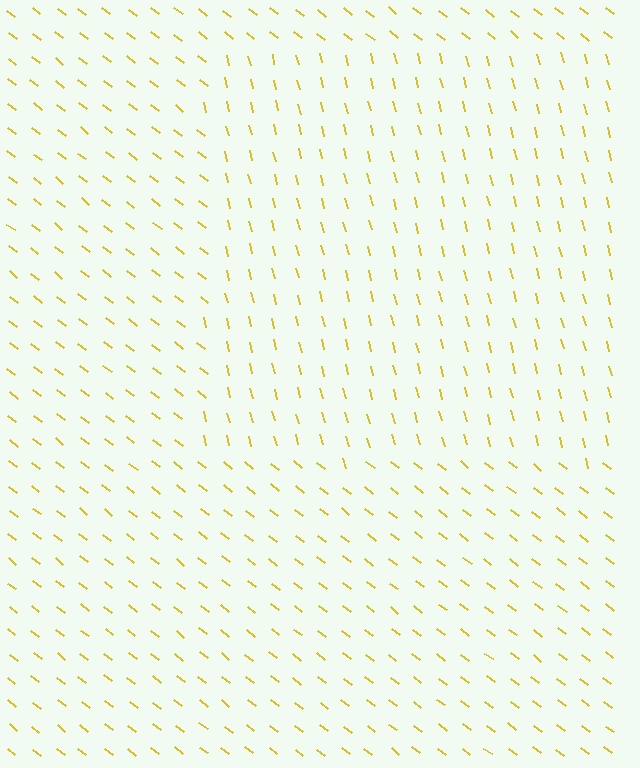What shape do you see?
I see a rectangle.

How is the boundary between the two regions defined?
The boundary is defined purely by a change in line orientation (approximately 38 degrees difference). All lines are the same color and thickness.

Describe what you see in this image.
The image is filled with small yellow line segments. A rectangle region in the image has lines oriented differently from the surrounding lines, creating a visible texture boundary.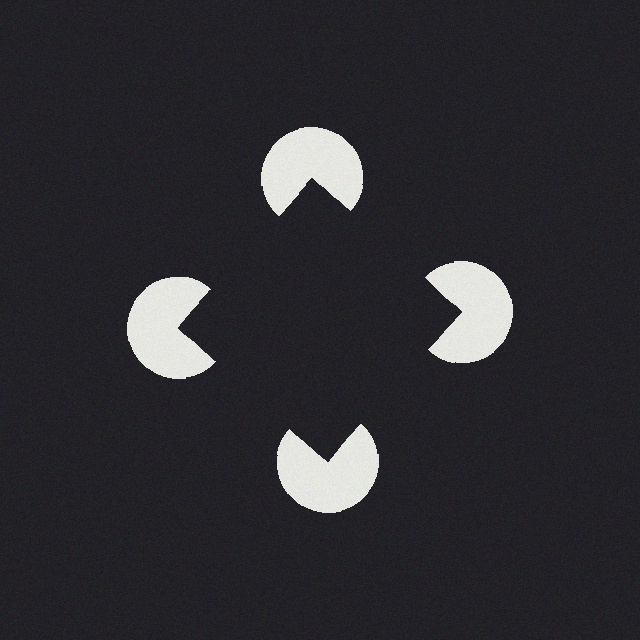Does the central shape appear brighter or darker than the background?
It typically appears slightly darker than the background, even though no actual brightness change is drawn.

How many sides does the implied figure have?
4 sides.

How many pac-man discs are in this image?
There are 4 — one at each vertex of the illusory square.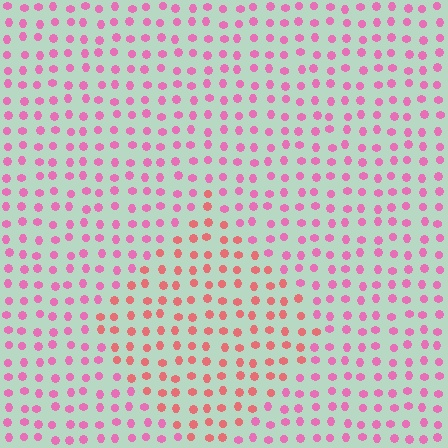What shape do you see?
I see a diamond.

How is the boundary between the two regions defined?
The boundary is defined purely by a slight shift in hue (about 33 degrees). Spacing, size, and orientation are identical on both sides.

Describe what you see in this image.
The image is filled with small pink elements in a uniform arrangement. A diamond-shaped region is visible where the elements are tinted to a slightly different hue, forming a subtle color boundary.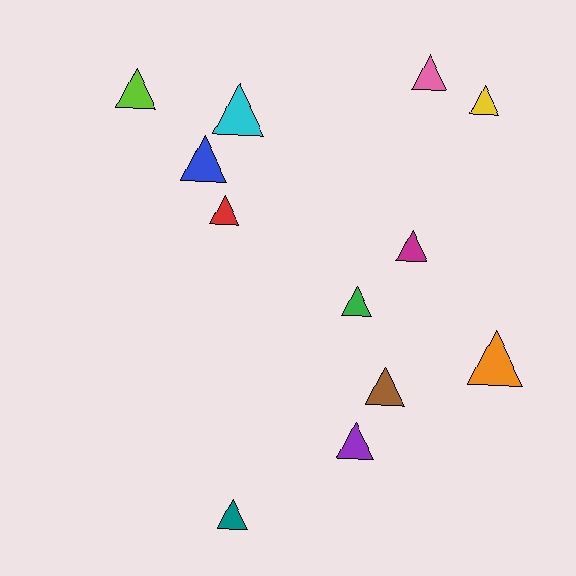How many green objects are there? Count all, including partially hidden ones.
There is 1 green object.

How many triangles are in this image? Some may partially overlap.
There are 12 triangles.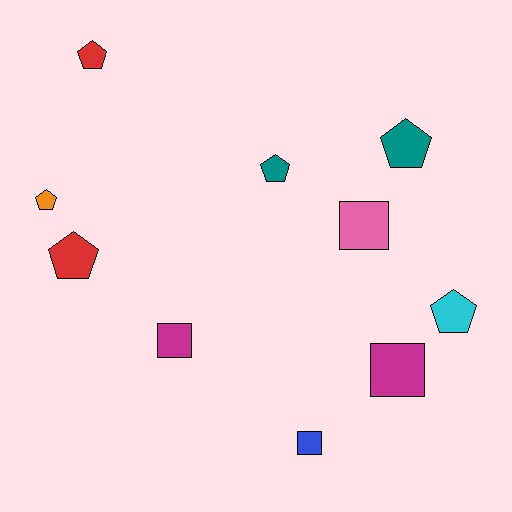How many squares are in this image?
There are 4 squares.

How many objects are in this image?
There are 10 objects.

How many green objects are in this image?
There are no green objects.